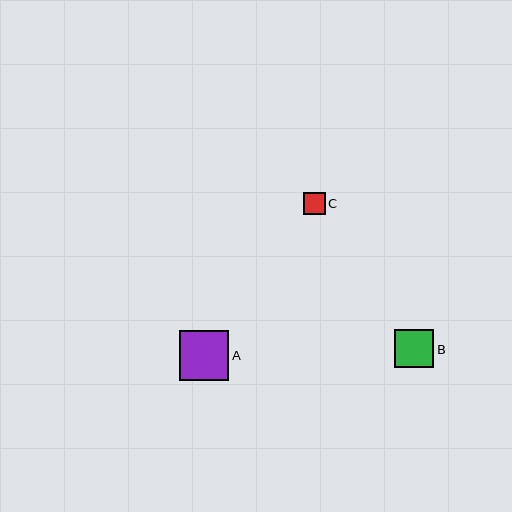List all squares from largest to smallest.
From largest to smallest: A, B, C.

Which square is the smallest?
Square C is the smallest with a size of approximately 22 pixels.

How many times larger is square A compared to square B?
Square A is approximately 1.3 times the size of square B.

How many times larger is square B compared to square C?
Square B is approximately 1.7 times the size of square C.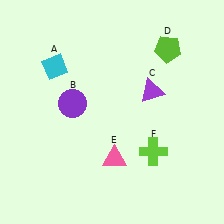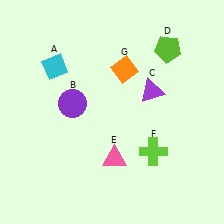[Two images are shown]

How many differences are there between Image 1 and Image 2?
There is 1 difference between the two images.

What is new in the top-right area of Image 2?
An orange diamond (G) was added in the top-right area of Image 2.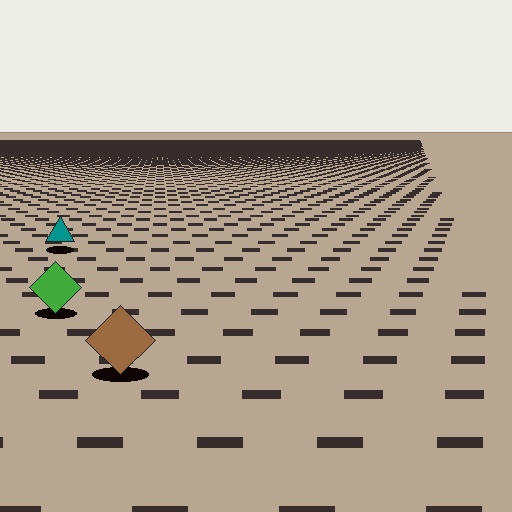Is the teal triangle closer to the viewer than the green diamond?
No. The green diamond is closer — you can tell from the texture gradient: the ground texture is coarser near it.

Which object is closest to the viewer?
The brown diamond is closest. The texture marks near it are larger and more spread out.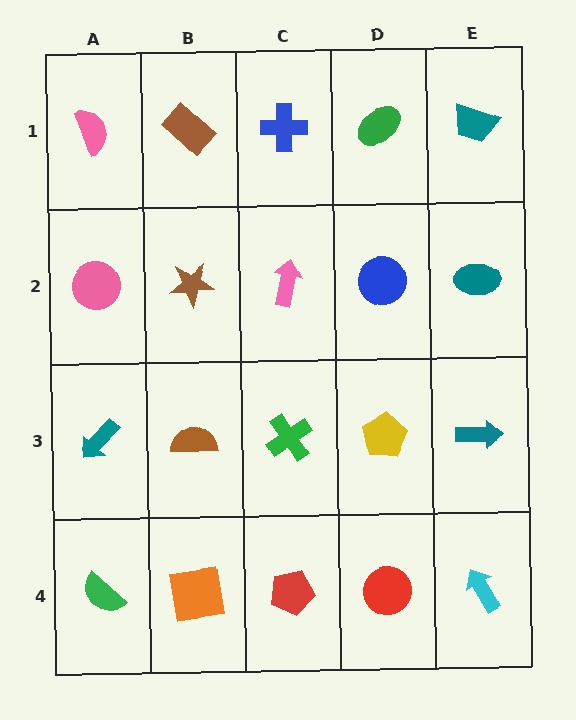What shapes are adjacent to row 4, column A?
A teal arrow (row 3, column A), an orange square (row 4, column B).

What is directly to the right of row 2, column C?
A blue circle.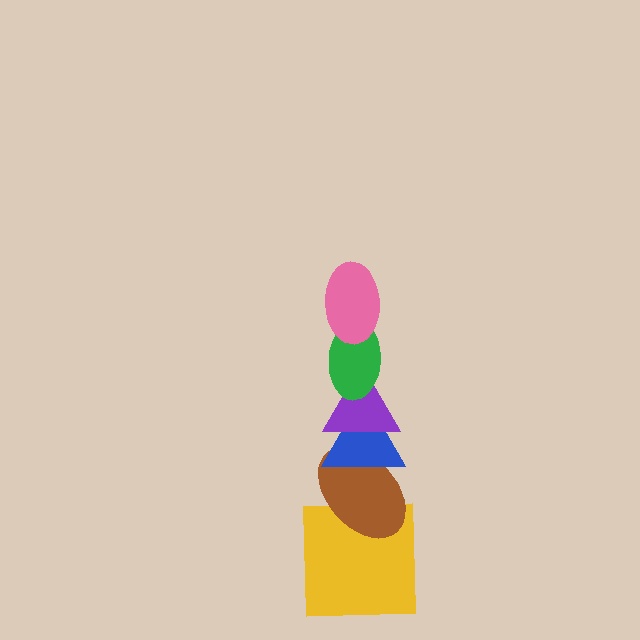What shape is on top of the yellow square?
The brown ellipse is on top of the yellow square.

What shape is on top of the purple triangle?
The green ellipse is on top of the purple triangle.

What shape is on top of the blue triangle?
The purple triangle is on top of the blue triangle.